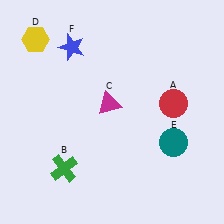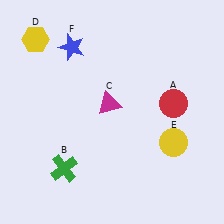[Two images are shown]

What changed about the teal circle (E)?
In Image 1, E is teal. In Image 2, it changed to yellow.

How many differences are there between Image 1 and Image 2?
There is 1 difference between the two images.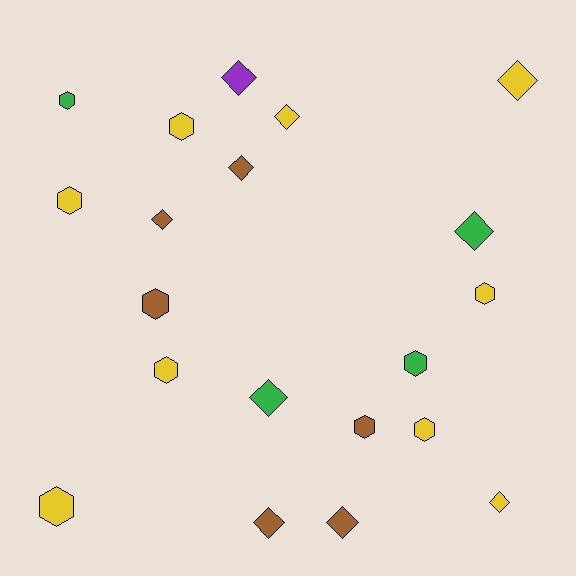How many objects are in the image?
There are 20 objects.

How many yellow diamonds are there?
There are 3 yellow diamonds.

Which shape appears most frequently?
Hexagon, with 10 objects.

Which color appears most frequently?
Yellow, with 9 objects.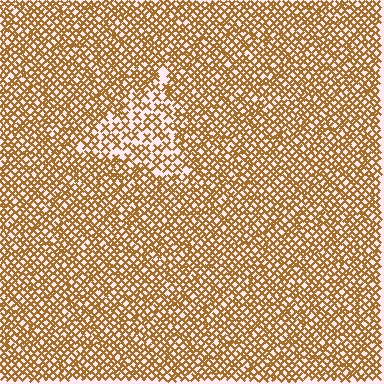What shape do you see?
I see a triangle.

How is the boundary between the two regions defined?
The boundary is defined by a change in element density (approximately 1.8x ratio). All elements are the same color, size, and shape.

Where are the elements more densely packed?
The elements are more densely packed outside the triangle boundary.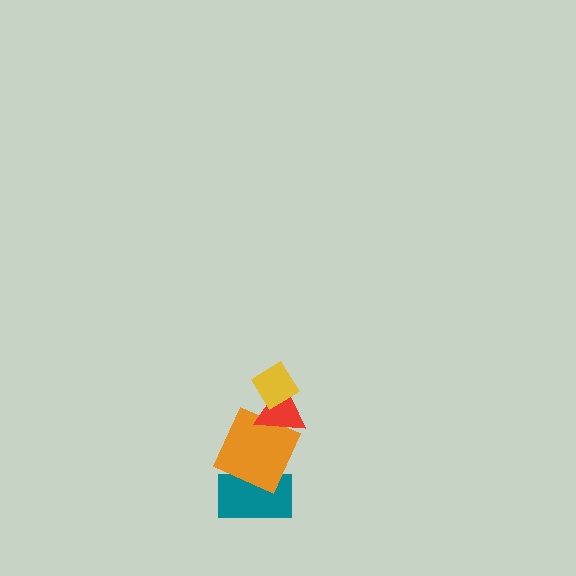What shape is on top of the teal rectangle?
The orange square is on top of the teal rectangle.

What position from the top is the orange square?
The orange square is 3rd from the top.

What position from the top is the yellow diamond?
The yellow diamond is 1st from the top.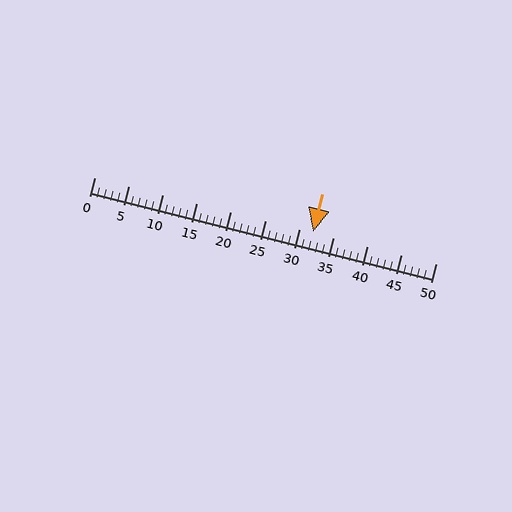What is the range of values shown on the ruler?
The ruler shows values from 0 to 50.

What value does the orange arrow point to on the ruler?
The orange arrow points to approximately 32.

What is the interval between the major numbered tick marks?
The major tick marks are spaced 5 units apart.